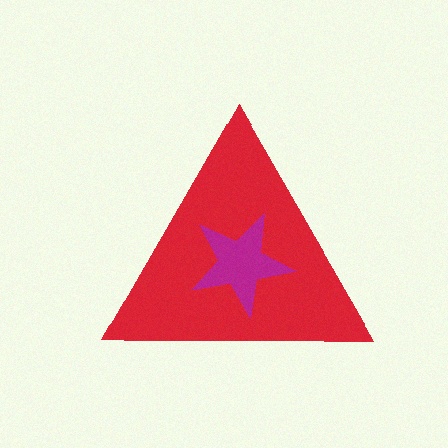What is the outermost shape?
The red triangle.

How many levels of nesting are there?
2.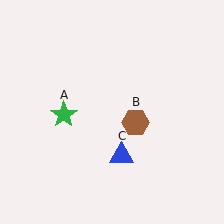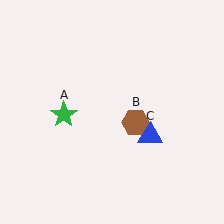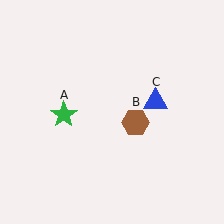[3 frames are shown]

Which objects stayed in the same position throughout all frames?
Green star (object A) and brown hexagon (object B) remained stationary.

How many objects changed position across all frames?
1 object changed position: blue triangle (object C).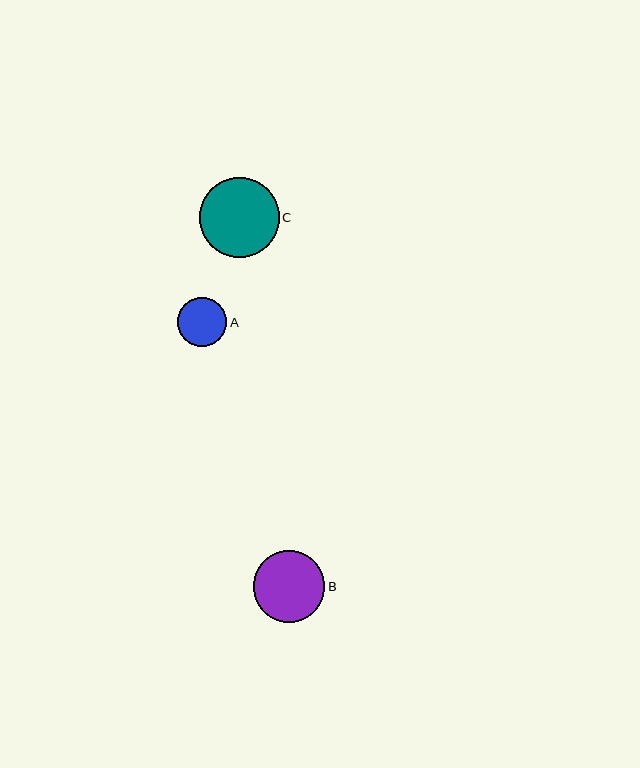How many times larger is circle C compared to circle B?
Circle C is approximately 1.1 times the size of circle B.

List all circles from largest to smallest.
From largest to smallest: C, B, A.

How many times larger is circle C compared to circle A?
Circle C is approximately 1.6 times the size of circle A.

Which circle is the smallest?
Circle A is the smallest with a size of approximately 49 pixels.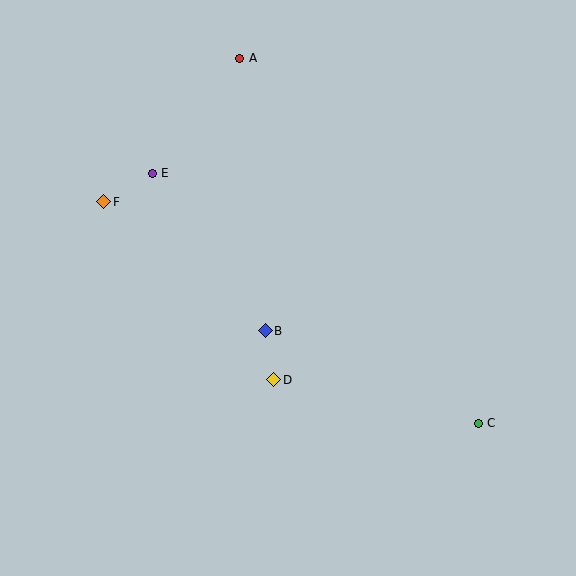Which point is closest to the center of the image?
Point B at (265, 331) is closest to the center.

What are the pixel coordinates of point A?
Point A is at (240, 58).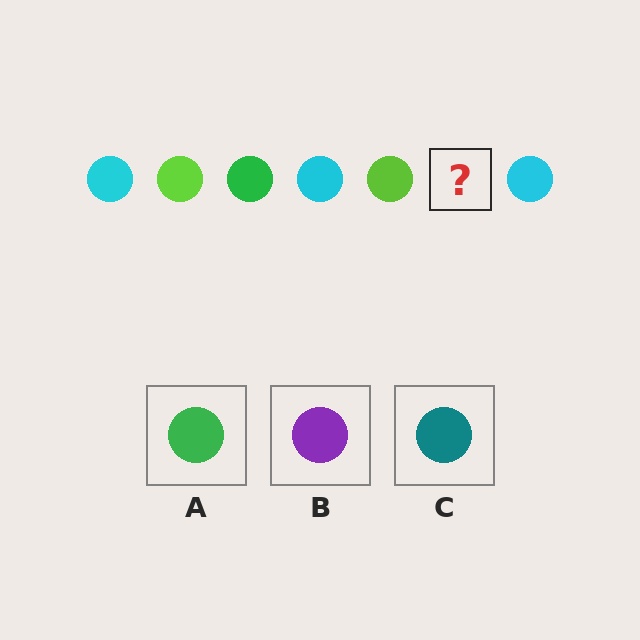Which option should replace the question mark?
Option A.